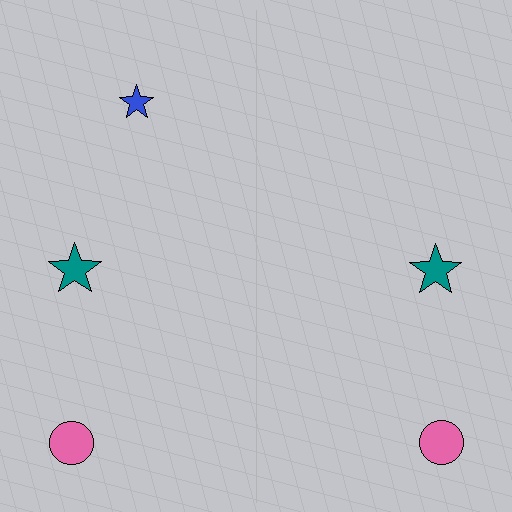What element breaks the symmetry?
A blue star is missing from the right side.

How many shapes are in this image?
There are 5 shapes in this image.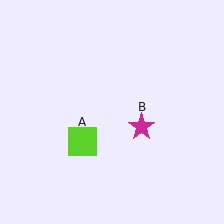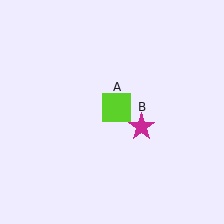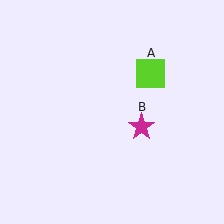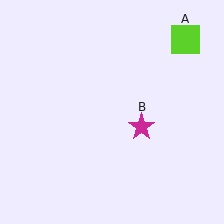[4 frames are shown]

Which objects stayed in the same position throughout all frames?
Magenta star (object B) remained stationary.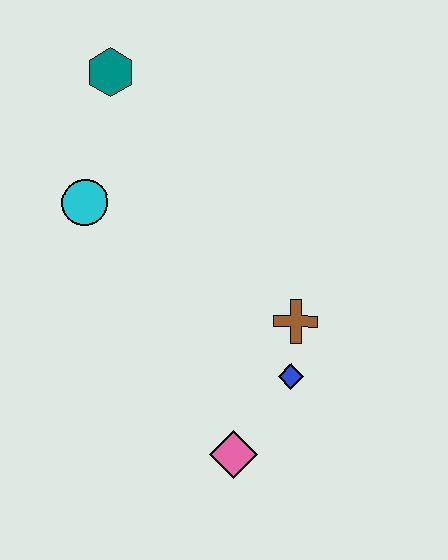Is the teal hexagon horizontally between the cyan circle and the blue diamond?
Yes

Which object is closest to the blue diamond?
The brown cross is closest to the blue diamond.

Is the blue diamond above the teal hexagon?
No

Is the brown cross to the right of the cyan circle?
Yes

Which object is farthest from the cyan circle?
The pink diamond is farthest from the cyan circle.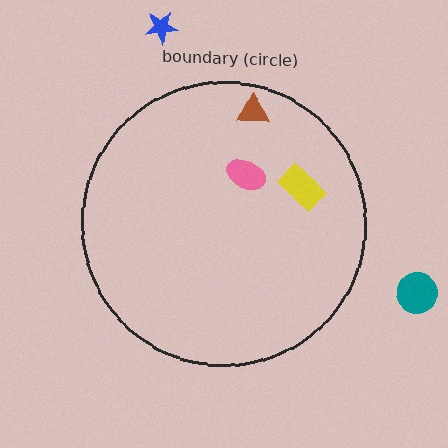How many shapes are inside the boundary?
3 inside, 2 outside.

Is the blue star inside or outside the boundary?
Outside.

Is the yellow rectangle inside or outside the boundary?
Inside.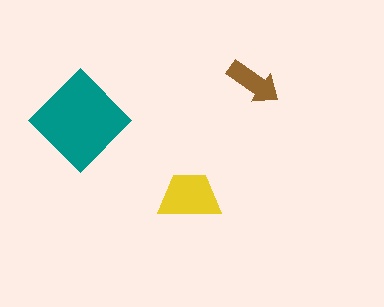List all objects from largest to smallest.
The teal diamond, the yellow trapezoid, the brown arrow.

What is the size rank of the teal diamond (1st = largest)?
1st.